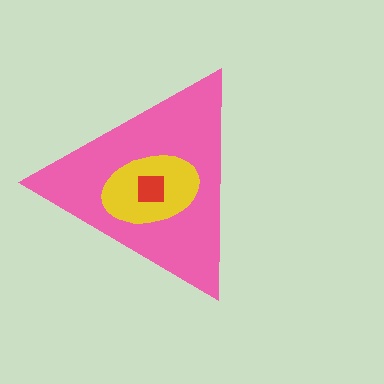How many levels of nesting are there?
3.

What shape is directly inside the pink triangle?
The yellow ellipse.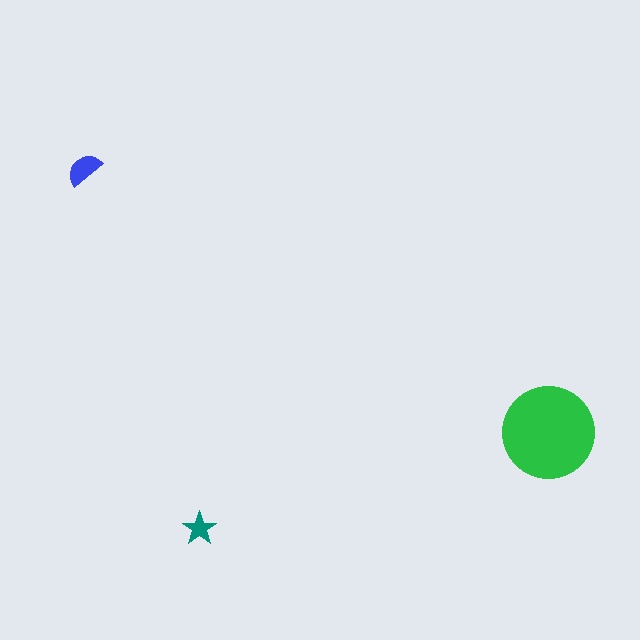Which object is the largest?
The green circle.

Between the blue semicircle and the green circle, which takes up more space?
The green circle.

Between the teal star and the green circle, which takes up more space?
The green circle.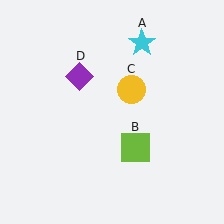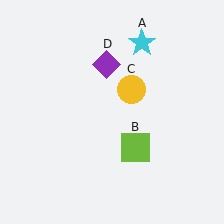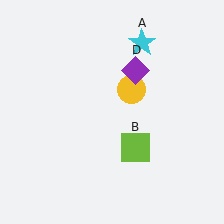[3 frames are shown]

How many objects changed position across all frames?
1 object changed position: purple diamond (object D).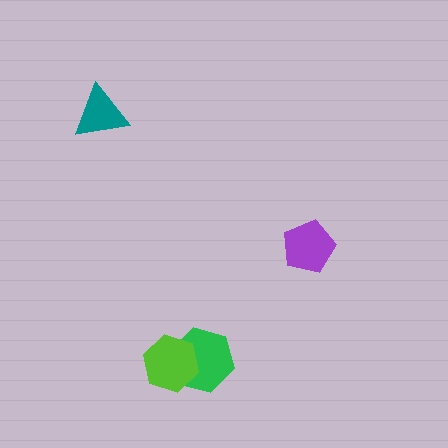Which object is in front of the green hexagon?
The lime hexagon is in front of the green hexagon.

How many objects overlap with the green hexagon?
1 object overlaps with the green hexagon.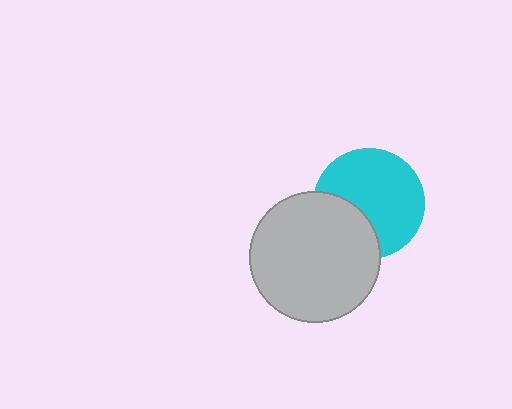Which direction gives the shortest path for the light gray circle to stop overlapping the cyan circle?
Moving toward the lower-left gives the shortest separation.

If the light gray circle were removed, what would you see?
You would see the complete cyan circle.